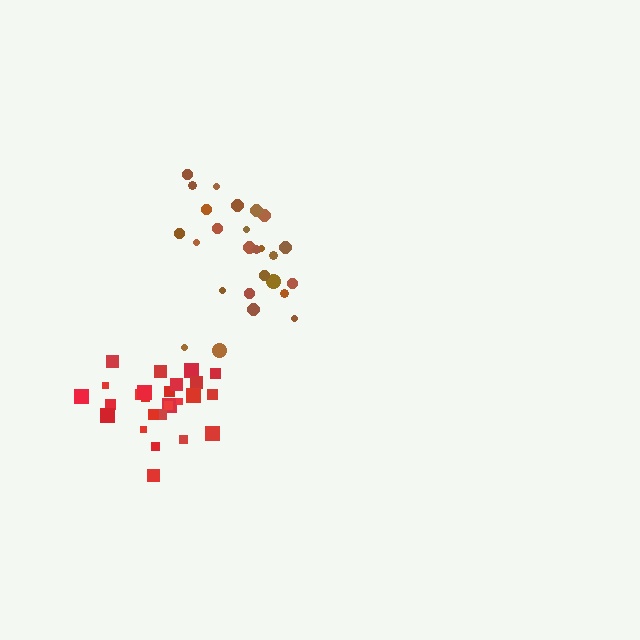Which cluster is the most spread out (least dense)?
Brown.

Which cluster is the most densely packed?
Red.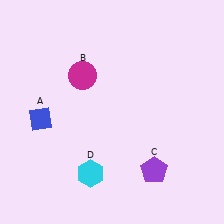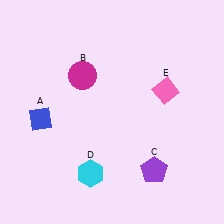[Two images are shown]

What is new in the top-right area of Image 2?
A pink diamond (E) was added in the top-right area of Image 2.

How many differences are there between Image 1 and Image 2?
There is 1 difference between the two images.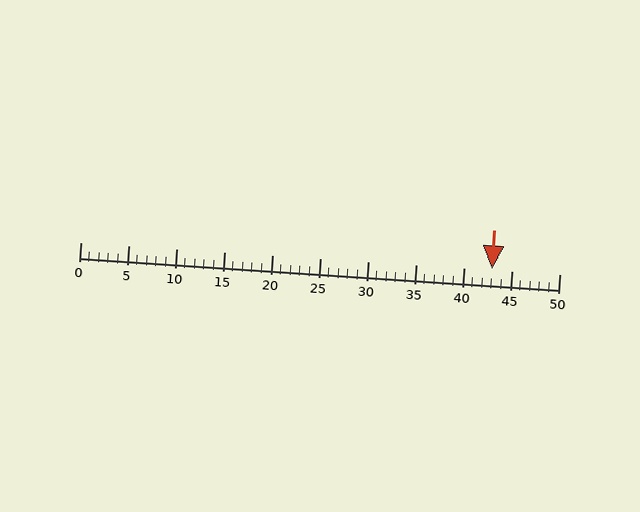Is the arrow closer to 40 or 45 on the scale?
The arrow is closer to 45.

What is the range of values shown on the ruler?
The ruler shows values from 0 to 50.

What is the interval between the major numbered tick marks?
The major tick marks are spaced 5 units apart.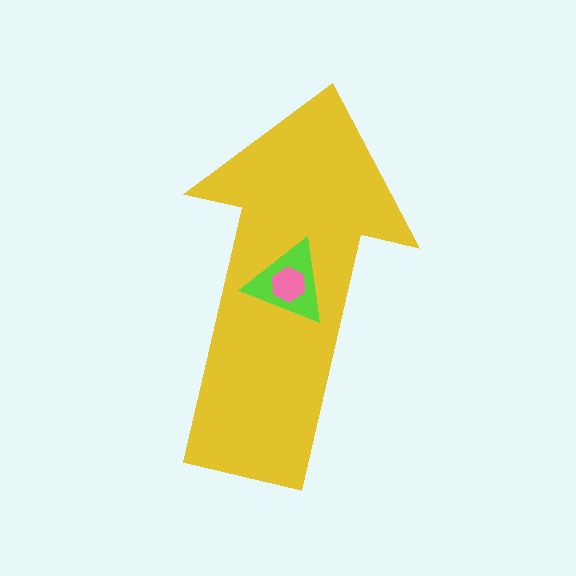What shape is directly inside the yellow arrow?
The lime triangle.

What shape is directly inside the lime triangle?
The pink hexagon.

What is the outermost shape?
The yellow arrow.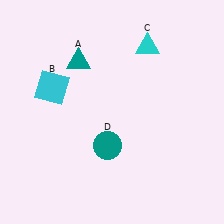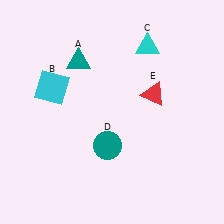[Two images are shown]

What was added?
A red triangle (E) was added in Image 2.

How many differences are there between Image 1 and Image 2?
There is 1 difference between the two images.